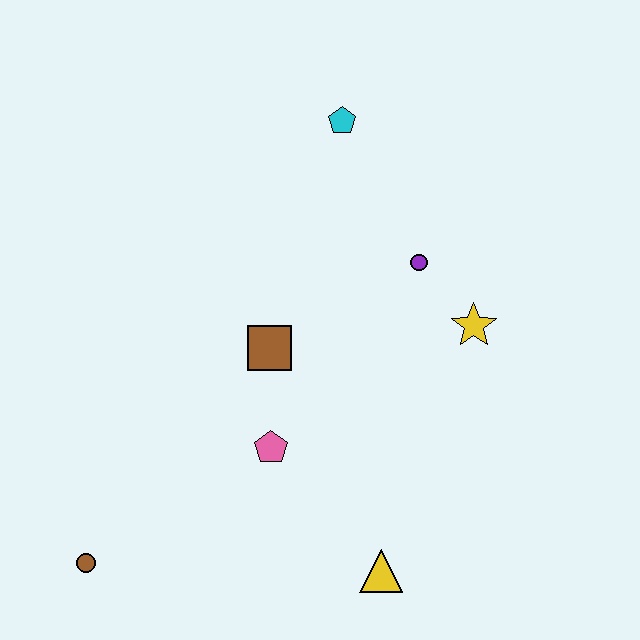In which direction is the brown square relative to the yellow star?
The brown square is to the left of the yellow star.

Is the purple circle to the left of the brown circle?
No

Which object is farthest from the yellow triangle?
The cyan pentagon is farthest from the yellow triangle.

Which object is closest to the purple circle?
The yellow star is closest to the purple circle.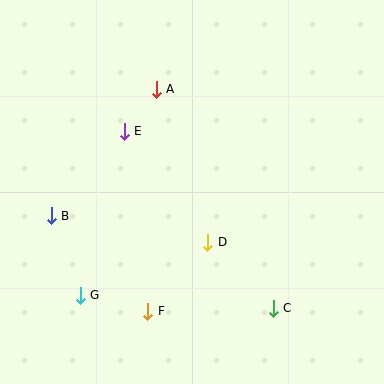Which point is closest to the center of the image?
Point D at (208, 242) is closest to the center.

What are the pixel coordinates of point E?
Point E is at (124, 131).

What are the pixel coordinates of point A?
Point A is at (156, 89).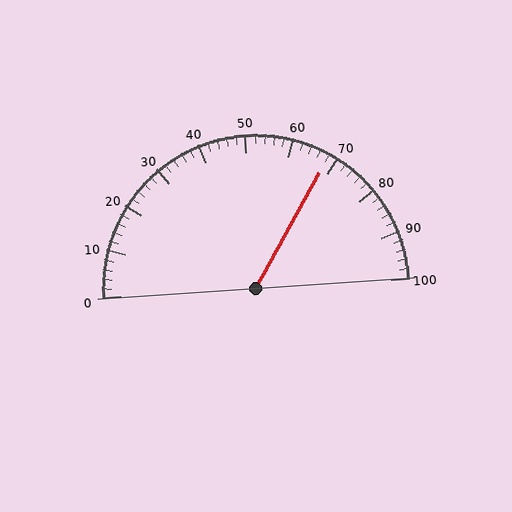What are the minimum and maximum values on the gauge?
The gauge ranges from 0 to 100.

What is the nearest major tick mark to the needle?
The nearest major tick mark is 70.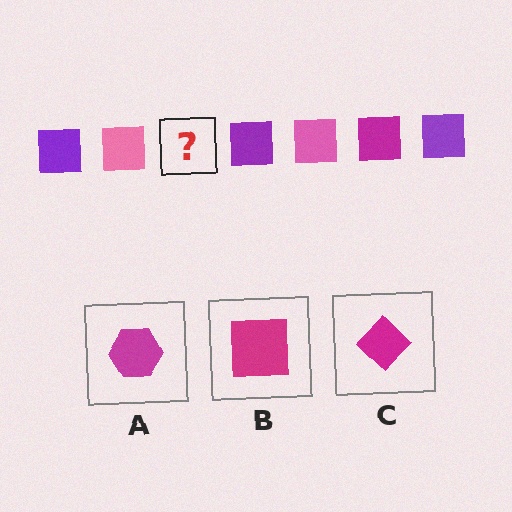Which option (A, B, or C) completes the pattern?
B.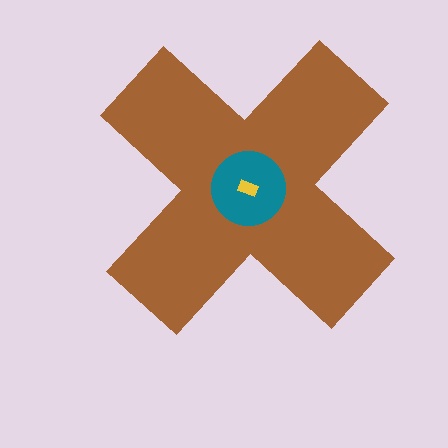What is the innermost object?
The yellow rectangle.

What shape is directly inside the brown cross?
The teal circle.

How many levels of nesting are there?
3.